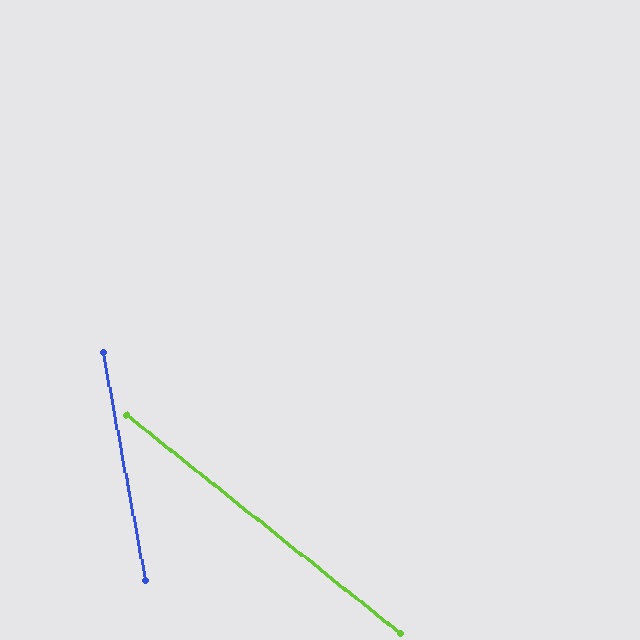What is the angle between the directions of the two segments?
Approximately 41 degrees.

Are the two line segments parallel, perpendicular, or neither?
Neither parallel nor perpendicular — they differ by about 41°.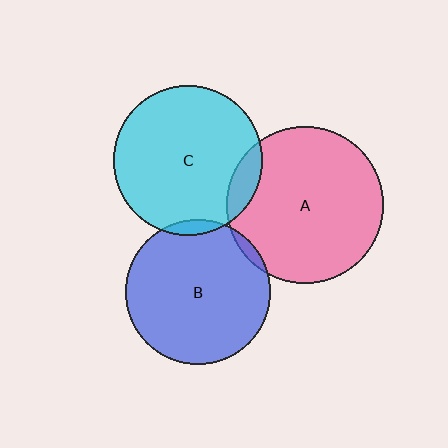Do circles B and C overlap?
Yes.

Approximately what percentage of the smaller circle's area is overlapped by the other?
Approximately 5%.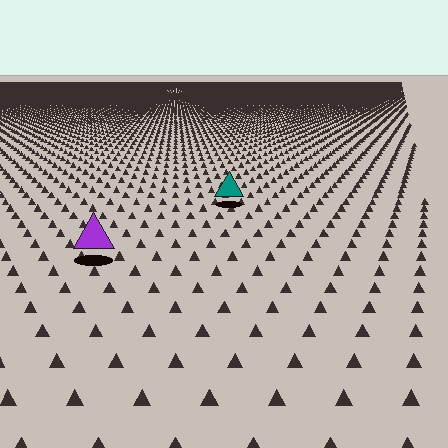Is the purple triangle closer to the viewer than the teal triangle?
Yes. The purple triangle is closer — you can tell from the texture gradient: the ground texture is coarser near it.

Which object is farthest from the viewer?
The teal triangle is farthest from the viewer. It appears smaller and the ground texture around it is denser.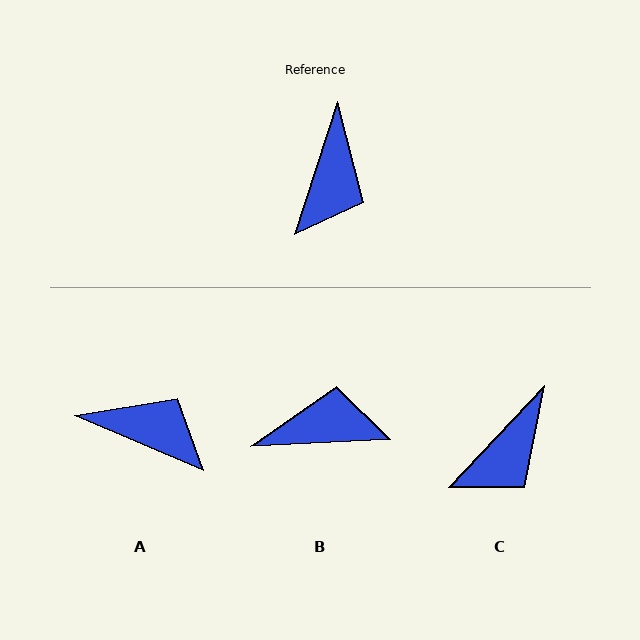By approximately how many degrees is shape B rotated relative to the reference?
Approximately 111 degrees counter-clockwise.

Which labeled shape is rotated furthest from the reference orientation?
B, about 111 degrees away.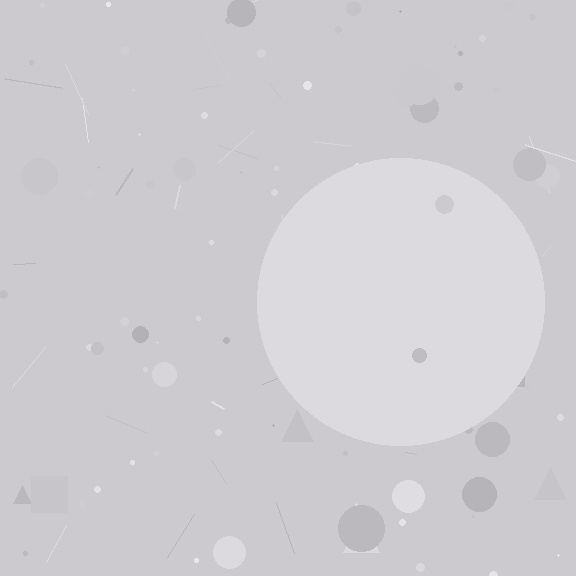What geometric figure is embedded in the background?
A circle is embedded in the background.